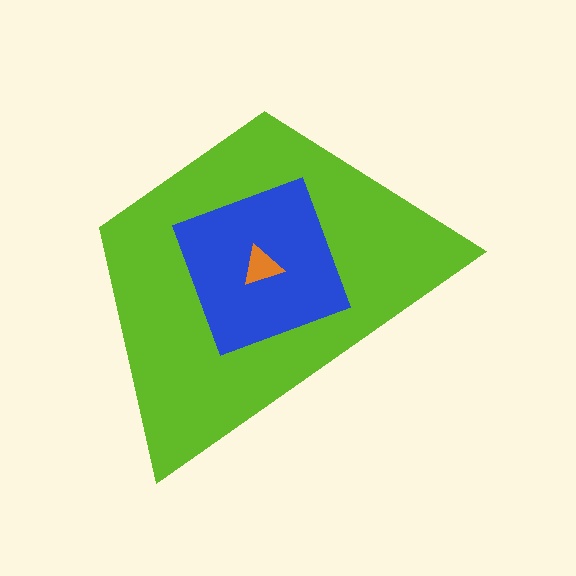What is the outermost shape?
The lime trapezoid.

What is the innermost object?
The orange triangle.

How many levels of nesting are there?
3.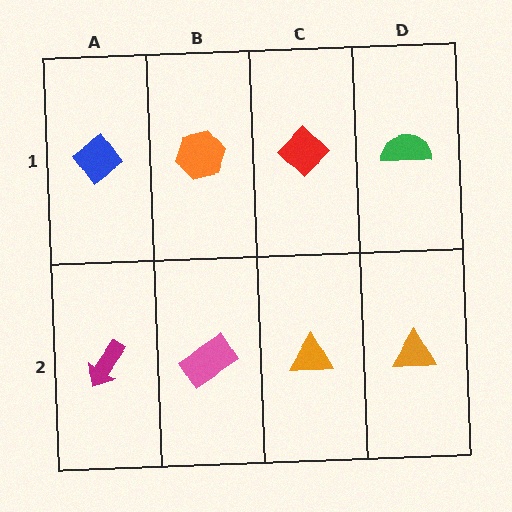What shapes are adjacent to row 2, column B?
An orange hexagon (row 1, column B), a magenta arrow (row 2, column A), an orange triangle (row 2, column C).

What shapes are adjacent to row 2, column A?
A blue diamond (row 1, column A), a pink rectangle (row 2, column B).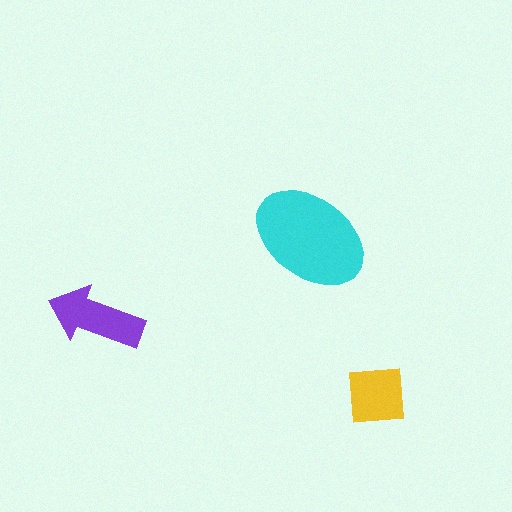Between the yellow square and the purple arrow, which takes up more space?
The purple arrow.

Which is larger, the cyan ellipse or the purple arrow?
The cyan ellipse.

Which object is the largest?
The cyan ellipse.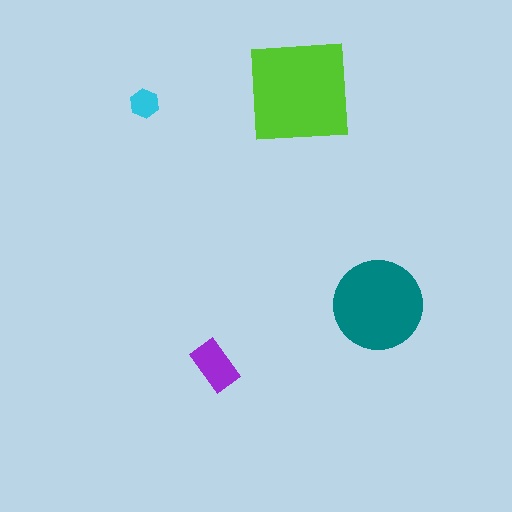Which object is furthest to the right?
The teal circle is rightmost.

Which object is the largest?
The lime square.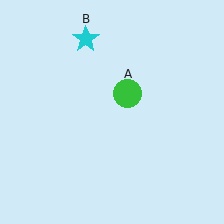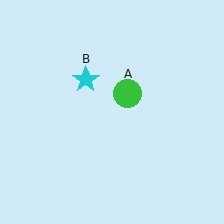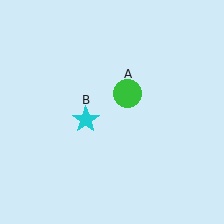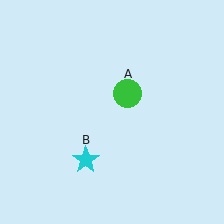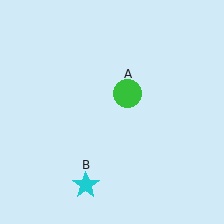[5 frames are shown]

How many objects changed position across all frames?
1 object changed position: cyan star (object B).